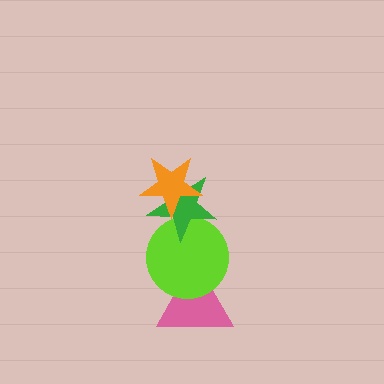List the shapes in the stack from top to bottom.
From top to bottom: the orange star, the green star, the lime circle, the pink triangle.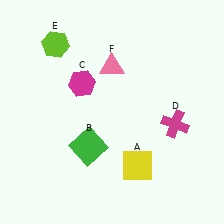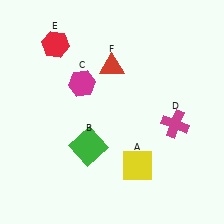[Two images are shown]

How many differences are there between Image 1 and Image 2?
There are 2 differences between the two images.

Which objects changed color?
E changed from lime to red. F changed from pink to red.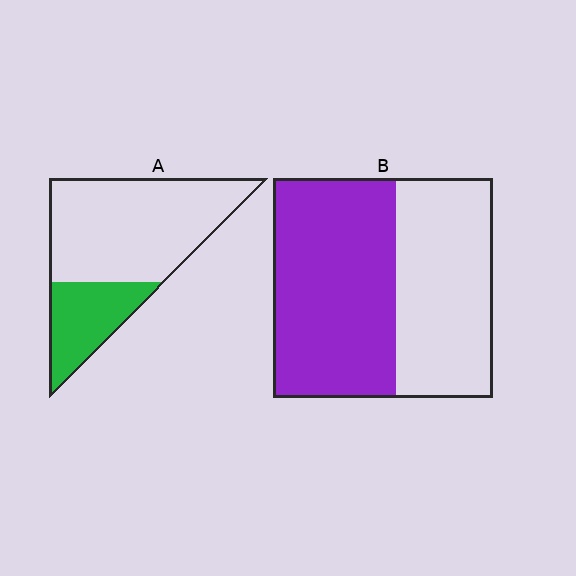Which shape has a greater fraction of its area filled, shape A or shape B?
Shape B.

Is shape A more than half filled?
No.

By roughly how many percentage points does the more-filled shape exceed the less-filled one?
By roughly 30 percentage points (B over A).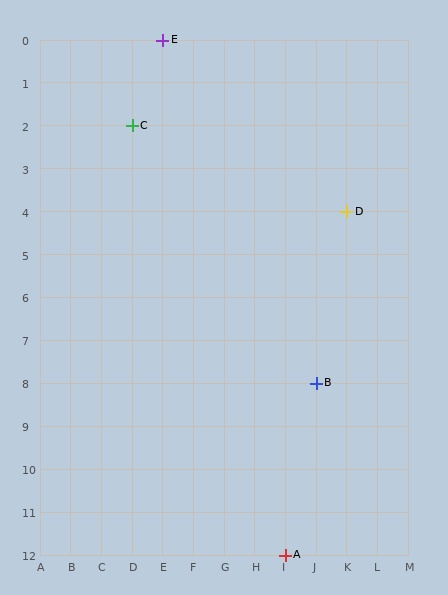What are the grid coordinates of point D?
Point D is at grid coordinates (K, 4).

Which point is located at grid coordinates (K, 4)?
Point D is at (K, 4).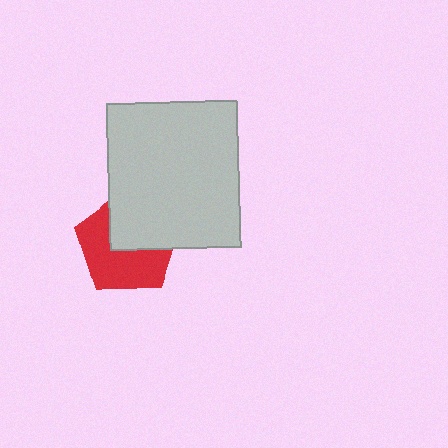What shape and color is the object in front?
The object in front is a light gray rectangle.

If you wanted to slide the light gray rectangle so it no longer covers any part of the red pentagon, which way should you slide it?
Slide it toward the upper-right — that is the most direct way to separate the two shapes.